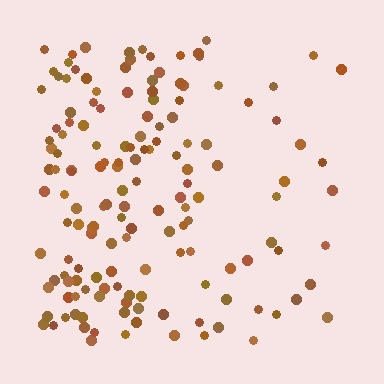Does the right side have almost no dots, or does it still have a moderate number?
Still a moderate number, just noticeably fewer than the left.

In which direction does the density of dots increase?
From right to left, with the left side densest.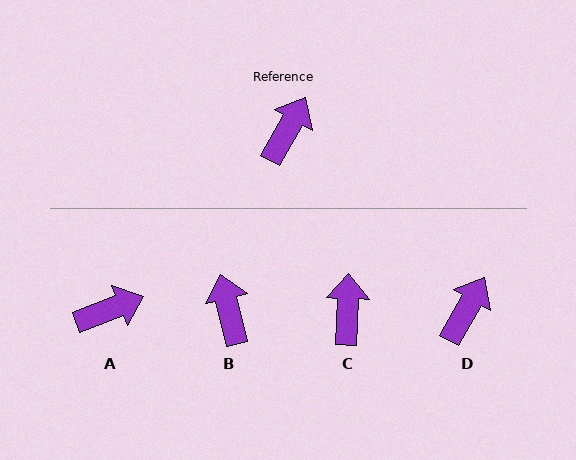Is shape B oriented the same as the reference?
No, it is off by about 43 degrees.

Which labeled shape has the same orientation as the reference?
D.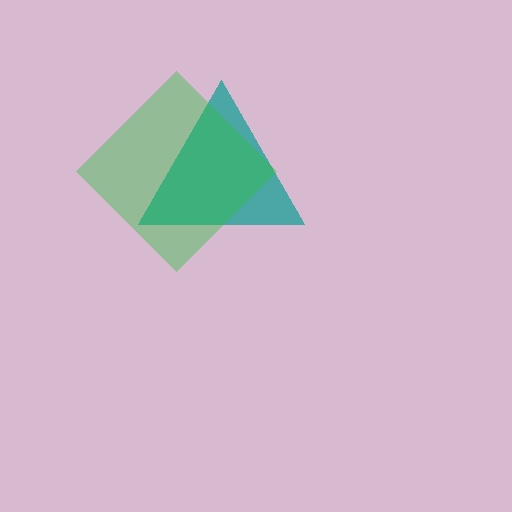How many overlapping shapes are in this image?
There are 2 overlapping shapes in the image.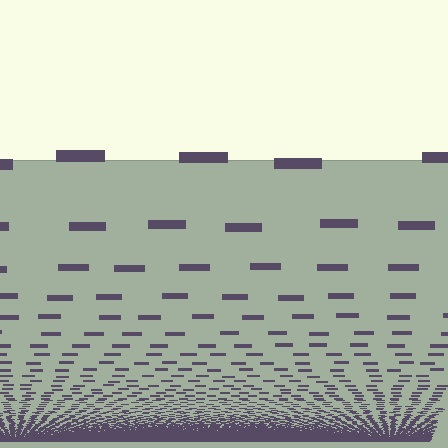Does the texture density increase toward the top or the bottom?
Density increases toward the bottom.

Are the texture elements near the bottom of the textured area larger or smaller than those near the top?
Smaller. The gradient is inverted — elements near the bottom are smaller and denser.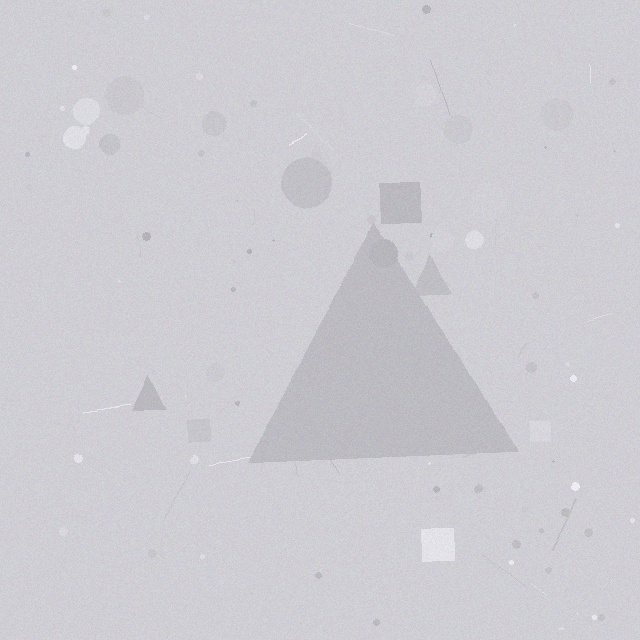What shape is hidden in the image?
A triangle is hidden in the image.